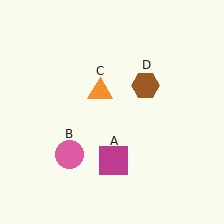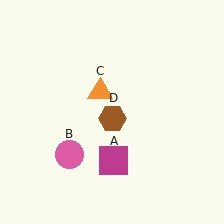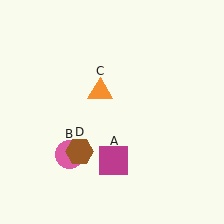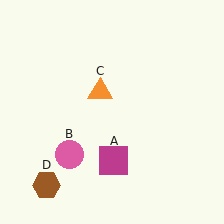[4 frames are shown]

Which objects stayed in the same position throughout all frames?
Magenta square (object A) and pink circle (object B) and orange triangle (object C) remained stationary.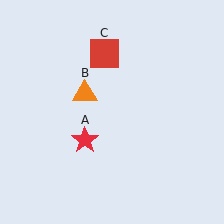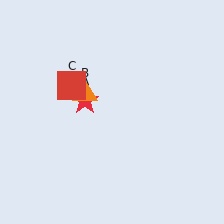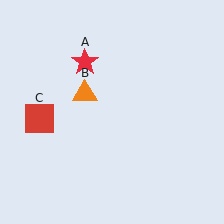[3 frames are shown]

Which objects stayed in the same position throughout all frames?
Orange triangle (object B) remained stationary.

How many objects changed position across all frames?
2 objects changed position: red star (object A), red square (object C).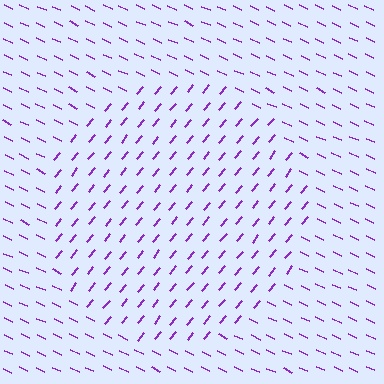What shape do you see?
I see a circle.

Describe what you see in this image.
The image is filled with small purple line segments. A circle region in the image has lines oriented differently from the surrounding lines, creating a visible texture boundary.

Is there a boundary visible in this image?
Yes, there is a texture boundary formed by a change in line orientation.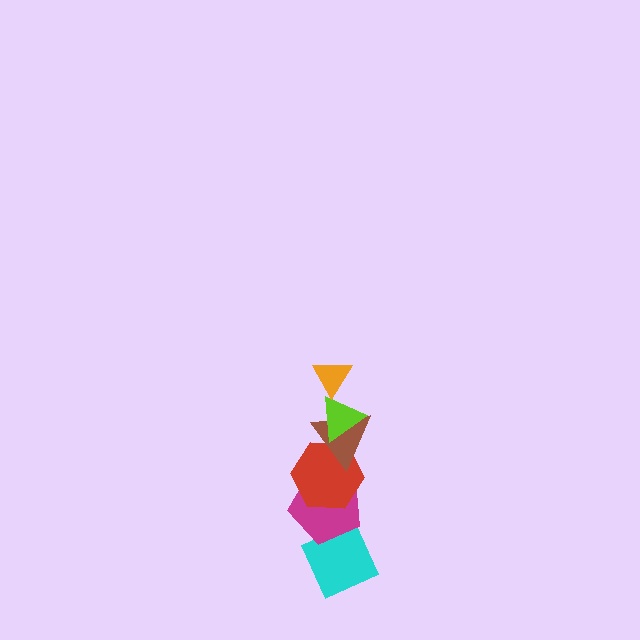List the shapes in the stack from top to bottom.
From top to bottom: the orange triangle, the lime triangle, the brown triangle, the red hexagon, the magenta pentagon, the cyan diamond.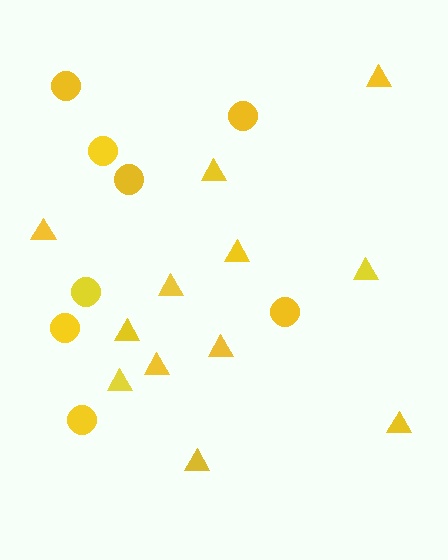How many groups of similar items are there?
There are 2 groups: one group of circles (8) and one group of triangles (12).